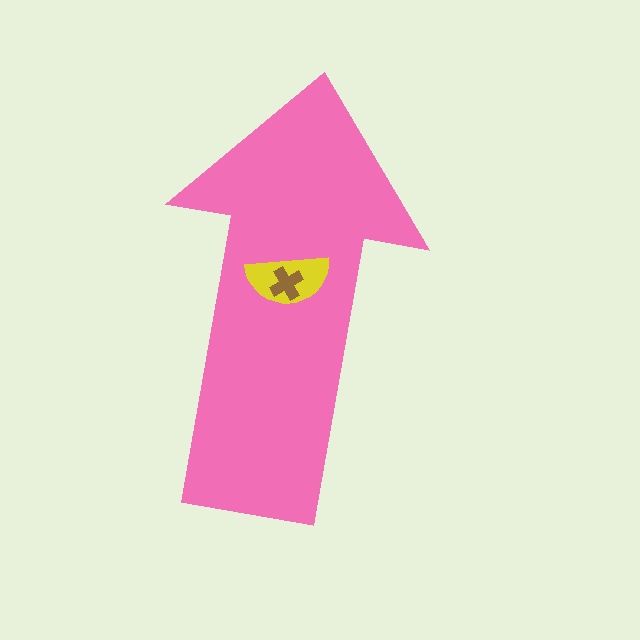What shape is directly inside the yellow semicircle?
The brown cross.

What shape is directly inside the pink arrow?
The yellow semicircle.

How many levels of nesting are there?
3.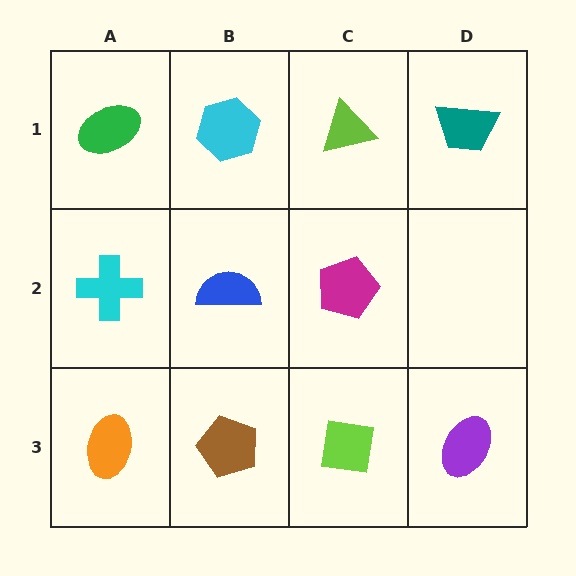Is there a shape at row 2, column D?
No, that cell is empty.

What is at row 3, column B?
A brown pentagon.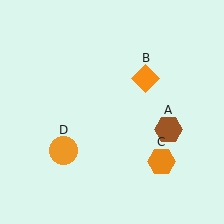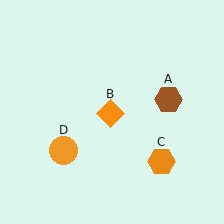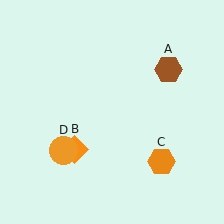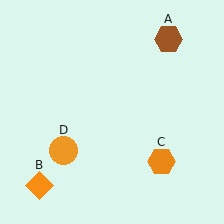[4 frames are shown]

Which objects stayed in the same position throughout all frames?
Orange hexagon (object C) and orange circle (object D) remained stationary.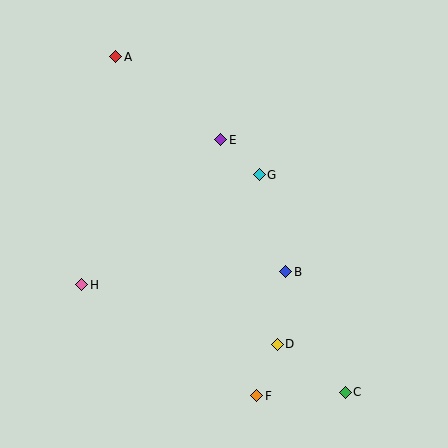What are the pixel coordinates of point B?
Point B is at (286, 272).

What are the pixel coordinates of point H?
Point H is at (82, 285).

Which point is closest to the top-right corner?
Point G is closest to the top-right corner.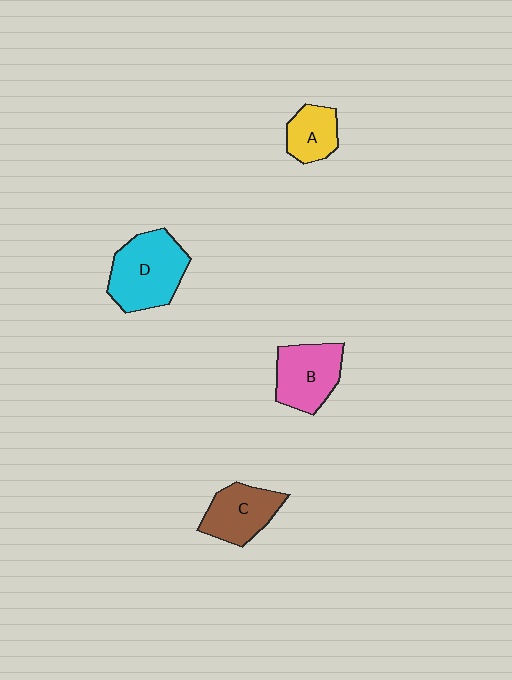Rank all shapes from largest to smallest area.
From largest to smallest: D (cyan), B (pink), C (brown), A (yellow).